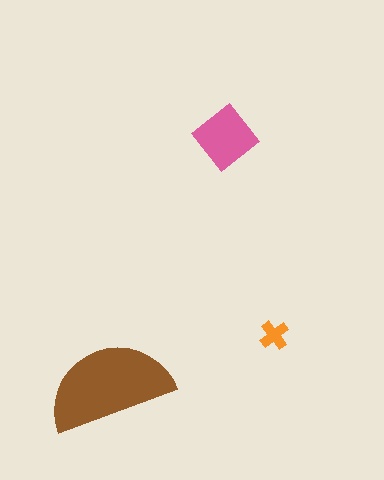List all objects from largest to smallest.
The brown semicircle, the pink diamond, the orange cross.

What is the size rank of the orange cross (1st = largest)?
3rd.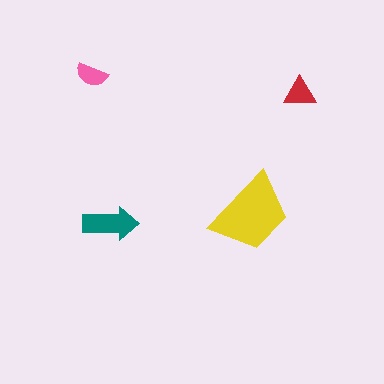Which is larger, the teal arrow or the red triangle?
The teal arrow.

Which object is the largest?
The yellow trapezoid.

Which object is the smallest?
The pink semicircle.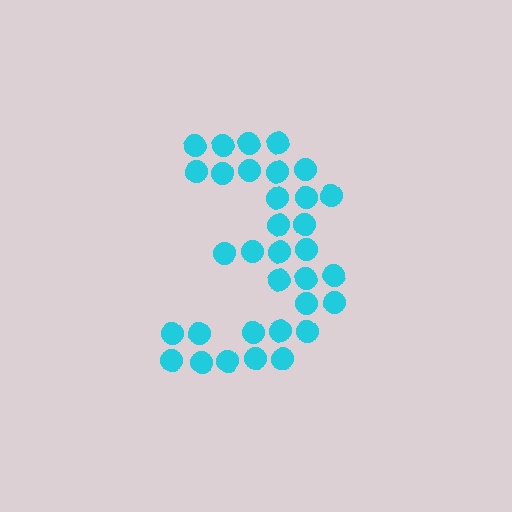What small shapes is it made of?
It is made of small circles.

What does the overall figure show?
The overall figure shows the digit 3.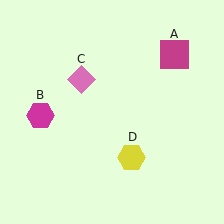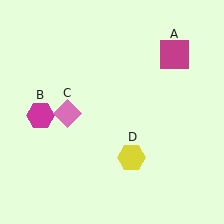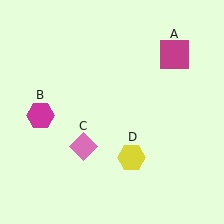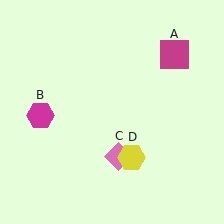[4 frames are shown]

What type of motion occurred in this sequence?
The pink diamond (object C) rotated counterclockwise around the center of the scene.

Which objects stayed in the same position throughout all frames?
Magenta square (object A) and magenta hexagon (object B) and yellow hexagon (object D) remained stationary.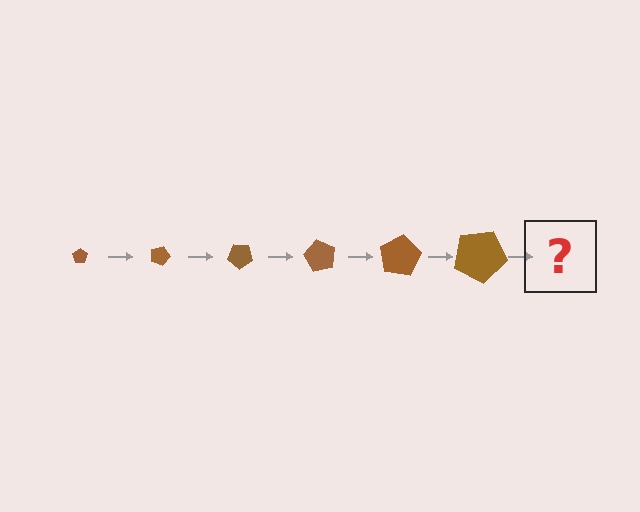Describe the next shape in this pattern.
It should be a pentagon, larger than the previous one and rotated 120 degrees from the start.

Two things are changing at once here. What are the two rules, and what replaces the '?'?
The two rules are that the pentagon grows larger each step and it rotates 20 degrees each step. The '?' should be a pentagon, larger than the previous one and rotated 120 degrees from the start.